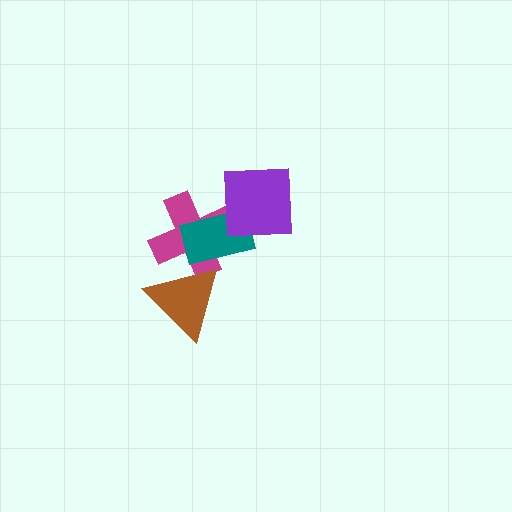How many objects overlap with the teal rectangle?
2 objects overlap with the teal rectangle.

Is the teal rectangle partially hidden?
Yes, it is partially covered by another shape.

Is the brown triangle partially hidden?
No, no other shape covers it.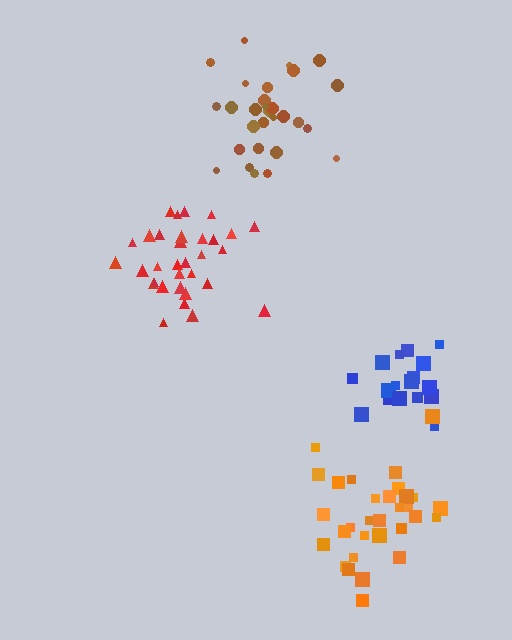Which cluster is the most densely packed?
Red.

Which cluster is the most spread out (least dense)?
Orange.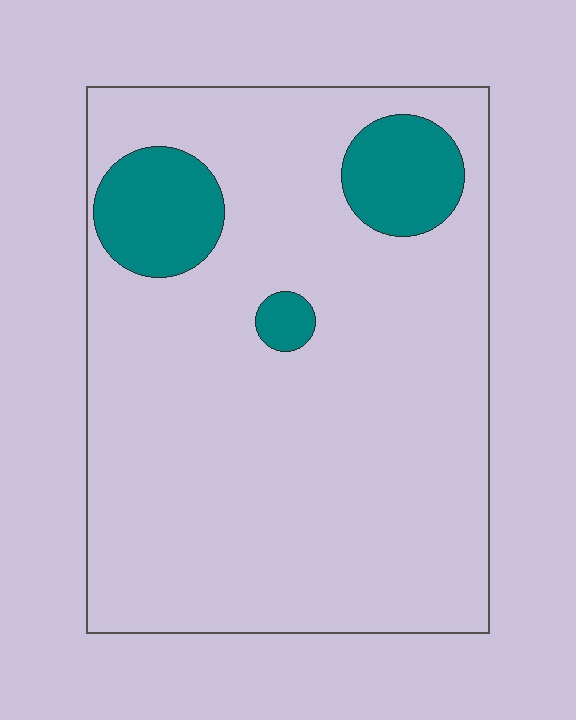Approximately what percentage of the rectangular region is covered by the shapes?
Approximately 15%.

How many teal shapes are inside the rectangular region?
3.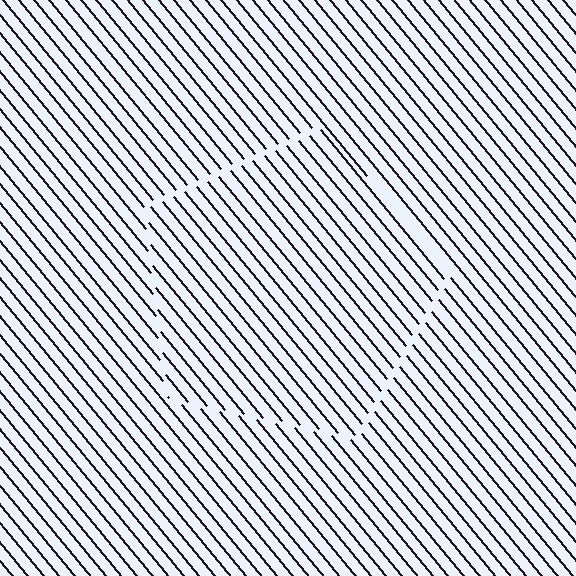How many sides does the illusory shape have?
5 sides — the line-ends trace a pentagon.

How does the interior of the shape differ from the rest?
The interior of the shape contains the same grating, shifted by half a period — the contour is defined by the phase discontinuity where line-ends from the inner and outer gratings abut.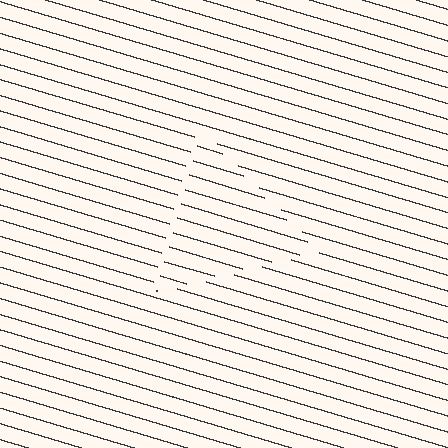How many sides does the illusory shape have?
3 sides — the line-ends trace a triangle.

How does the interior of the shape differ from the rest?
The interior of the shape contains the same grating, shifted by half a period — the contour is defined by the phase discontinuity where line-ends from the inner and outer gratings abut.